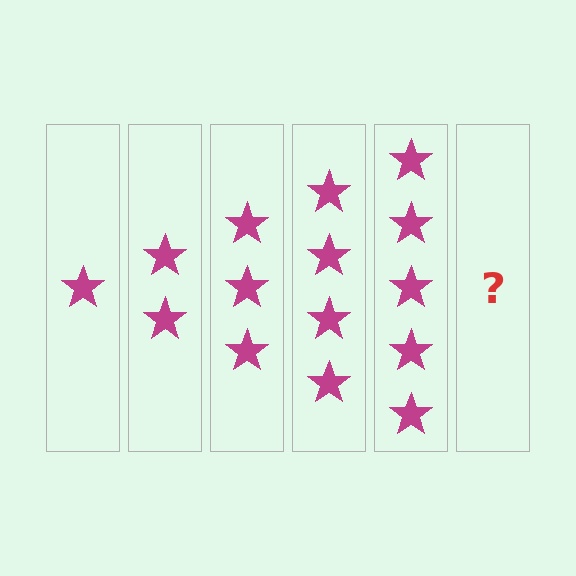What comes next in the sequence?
The next element should be 6 stars.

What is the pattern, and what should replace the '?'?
The pattern is that each step adds one more star. The '?' should be 6 stars.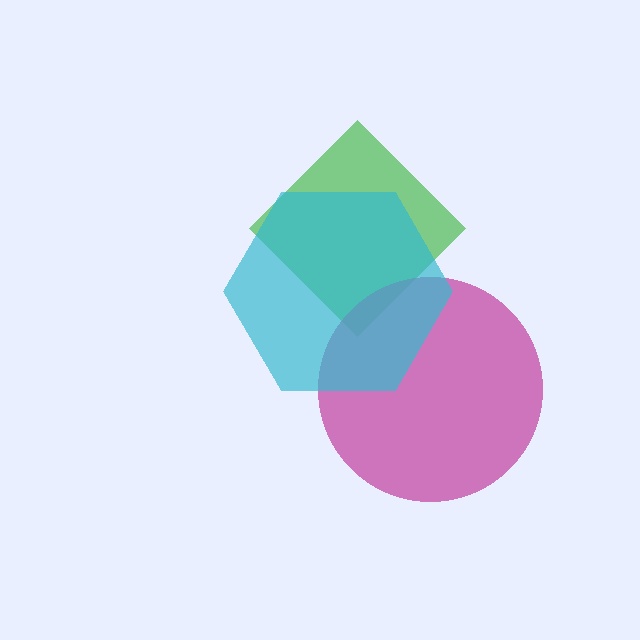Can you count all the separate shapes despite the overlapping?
Yes, there are 3 separate shapes.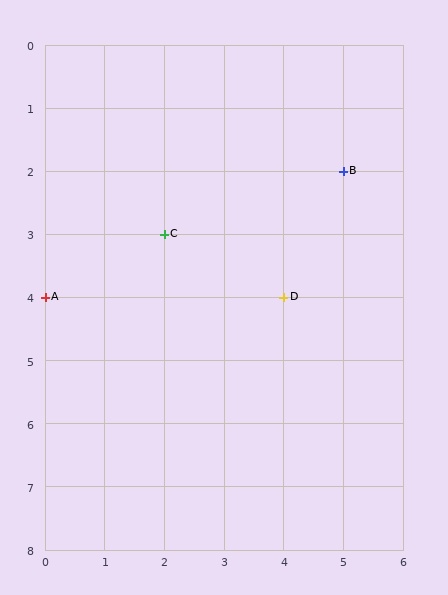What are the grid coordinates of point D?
Point D is at grid coordinates (4, 4).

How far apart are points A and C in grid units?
Points A and C are 2 columns and 1 row apart (about 2.2 grid units diagonally).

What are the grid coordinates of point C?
Point C is at grid coordinates (2, 3).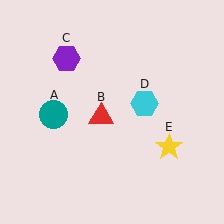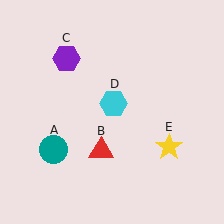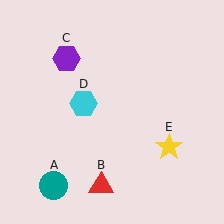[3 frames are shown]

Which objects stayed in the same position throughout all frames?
Purple hexagon (object C) and yellow star (object E) remained stationary.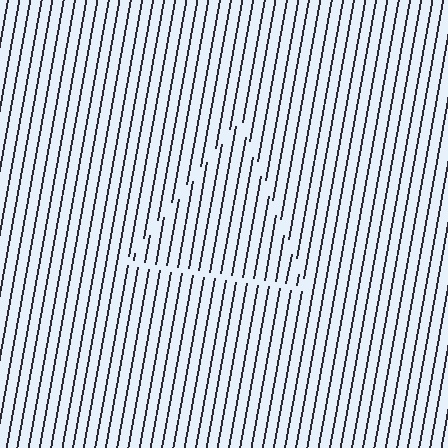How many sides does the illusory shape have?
3 sides — the line-ends trace a triangle.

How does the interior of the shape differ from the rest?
The interior of the shape contains the same grating, shifted by half a period — the contour is defined by the phase discontinuity where line-ends from the inner and outer gratings abut.